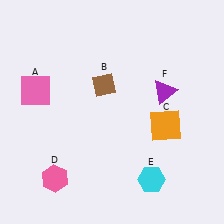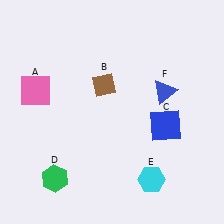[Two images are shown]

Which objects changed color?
C changed from orange to blue. D changed from pink to green. F changed from purple to blue.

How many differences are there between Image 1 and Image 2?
There are 3 differences between the two images.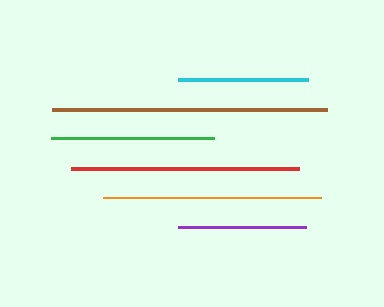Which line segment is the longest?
The brown line is the longest at approximately 275 pixels.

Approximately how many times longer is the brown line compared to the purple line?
The brown line is approximately 2.1 times the length of the purple line.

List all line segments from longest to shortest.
From longest to shortest: brown, red, orange, green, cyan, purple.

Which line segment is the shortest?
The purple line is the shortest at approximately 129 pixels.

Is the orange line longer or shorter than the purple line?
The orange line is longer than the purple line.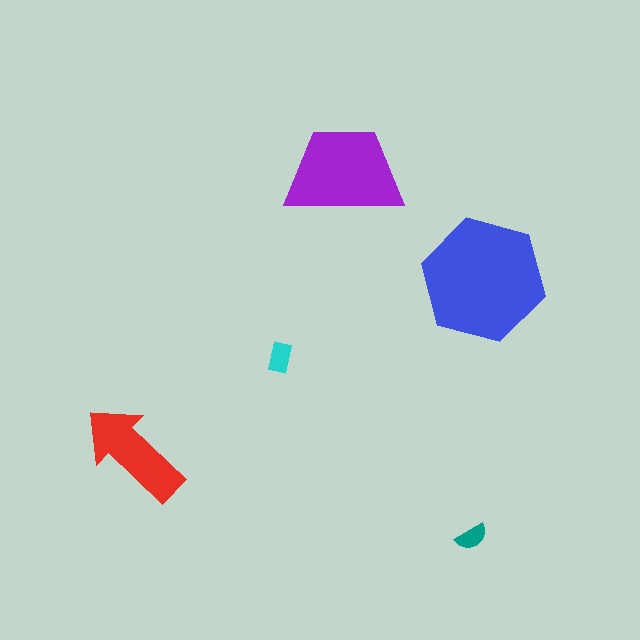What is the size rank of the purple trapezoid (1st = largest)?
2nd.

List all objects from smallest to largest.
The teal semicircle, the cyan rectangle, the red arrow, the purple trapezoid, the blue hexagon.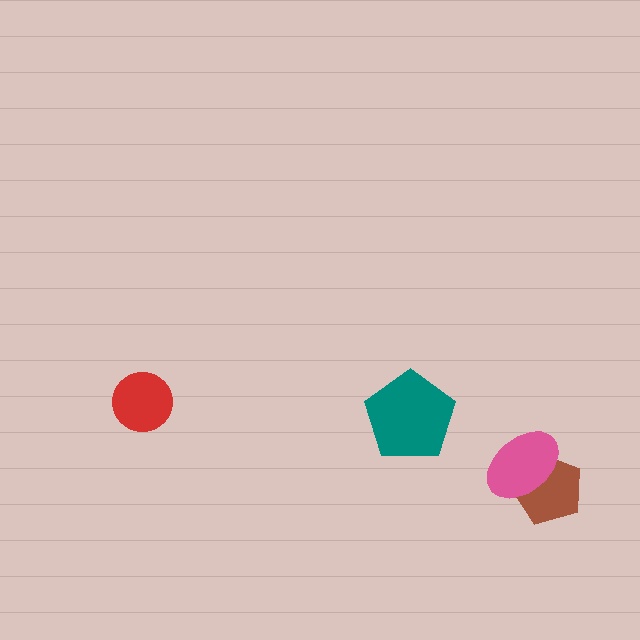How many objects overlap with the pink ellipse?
1 object overlaps with the pink ellipse.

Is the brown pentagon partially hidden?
Yes, it is partially covered by another shape.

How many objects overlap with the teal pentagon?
0 objects overlap with the teal pentagon.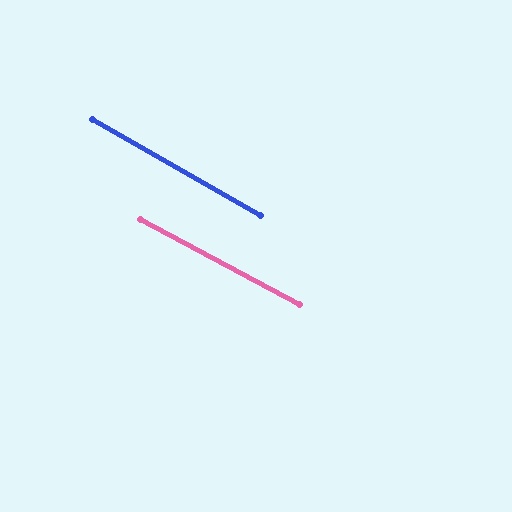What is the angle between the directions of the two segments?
Approximately 2 degrees.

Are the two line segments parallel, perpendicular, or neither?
Parallel — their directions differ by only 1.9°.